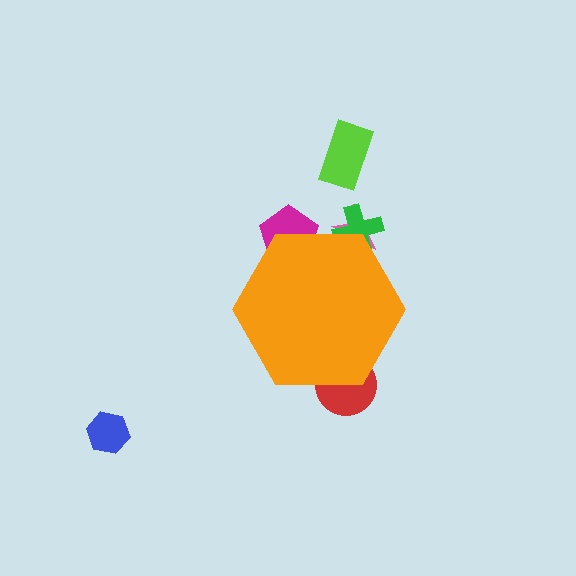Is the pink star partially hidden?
Yes, the pink star is partially hidden behind the orange hexagon.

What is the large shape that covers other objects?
An orange hexagon.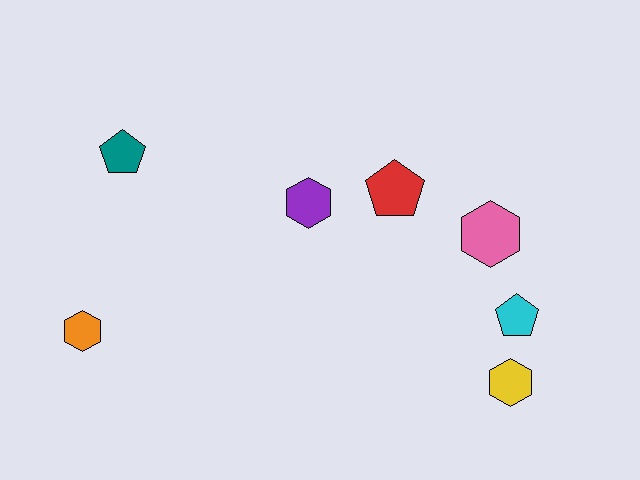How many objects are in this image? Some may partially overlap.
There are 7 objects.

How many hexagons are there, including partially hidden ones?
There are 4 hexagons.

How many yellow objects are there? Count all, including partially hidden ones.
There is 1 yellow object.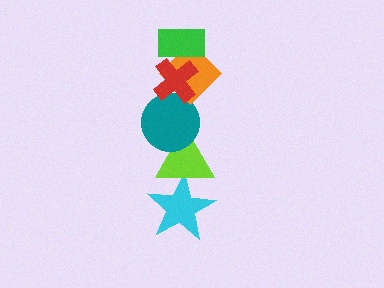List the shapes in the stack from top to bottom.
From top to bottom: the green rectangle, the red cross, the orange diamond, the teal circle, the lime triangle, the cyan star.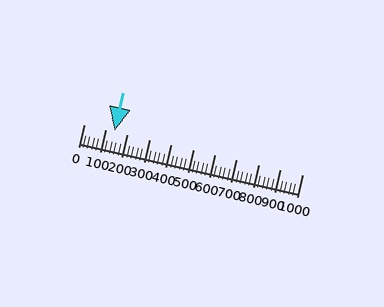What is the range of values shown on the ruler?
The ruler shows values from 0 to 1000.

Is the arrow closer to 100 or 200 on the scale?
The arrow is closer to 100.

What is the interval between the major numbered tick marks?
The major tick marks are spaced 100 units apart.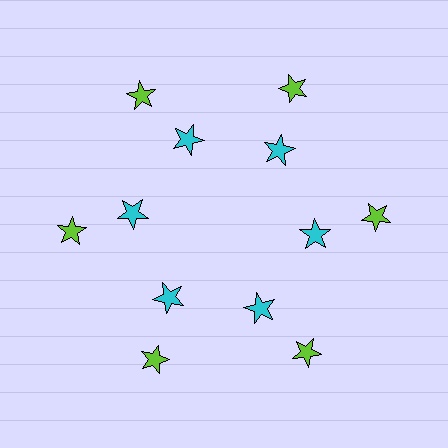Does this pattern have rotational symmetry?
Yes, this pattern has 6-fold rotational symmetry. It looks the same after rotating 60 degrees around the center.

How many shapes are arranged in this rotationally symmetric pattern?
There are 12 shapes, arranged in 6 groups of 2.